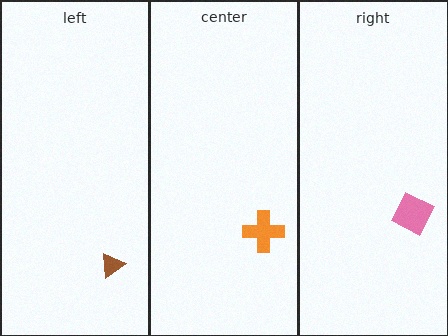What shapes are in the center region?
The orange cross.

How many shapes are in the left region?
1.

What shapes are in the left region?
The brown triangle.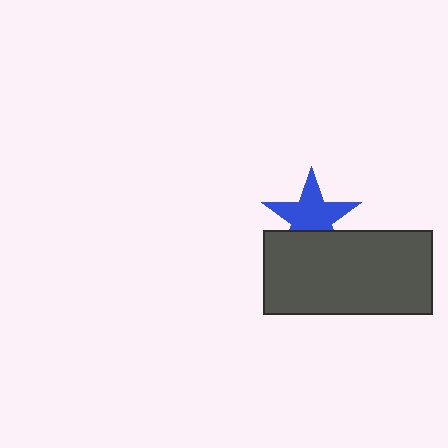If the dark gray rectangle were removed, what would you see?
You would see the complete blue star.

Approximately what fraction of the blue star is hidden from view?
Roughly 31% of the blue star is hidden behind the dark gray rectangle.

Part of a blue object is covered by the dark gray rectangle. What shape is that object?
It is a star.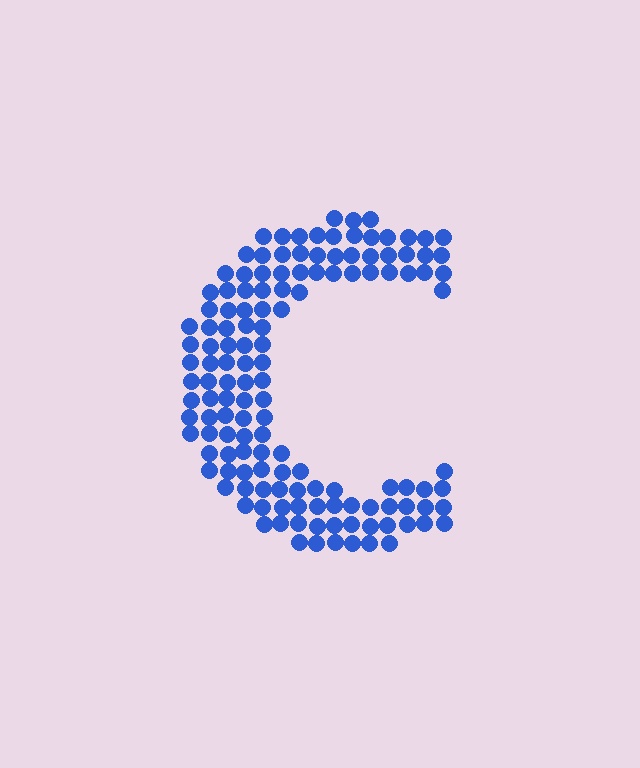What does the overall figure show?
The overall figure shows the letter C.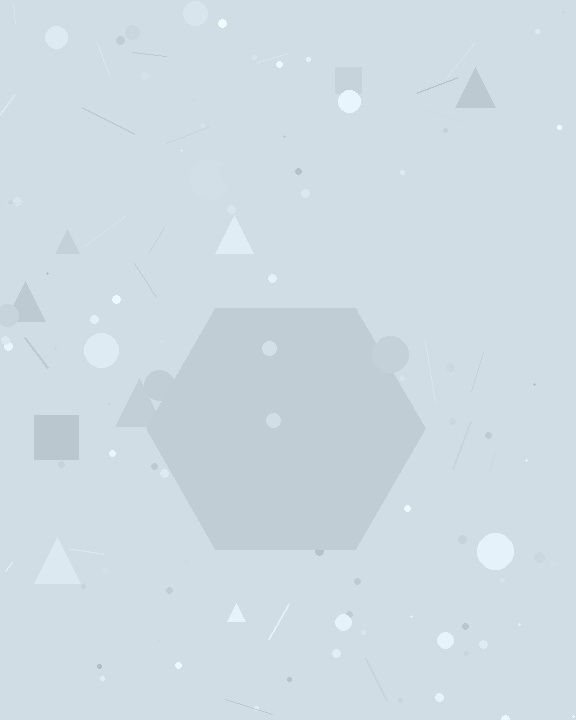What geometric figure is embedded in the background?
A hexagon is embedded in the background.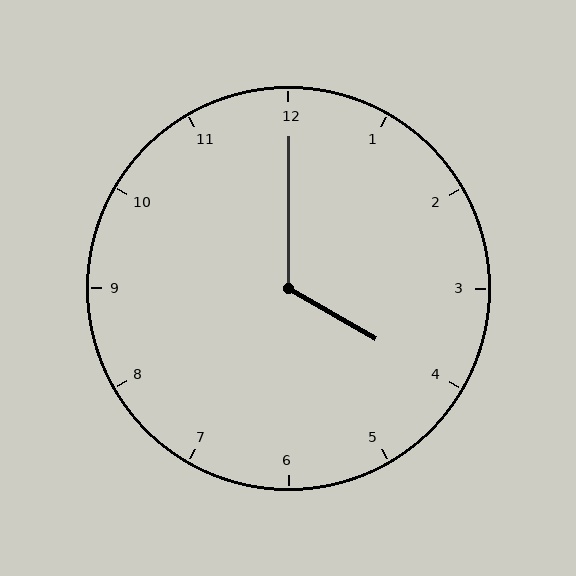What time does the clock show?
4:00.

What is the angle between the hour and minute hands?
Approximately 120 degrees.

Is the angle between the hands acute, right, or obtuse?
It is obtuse.